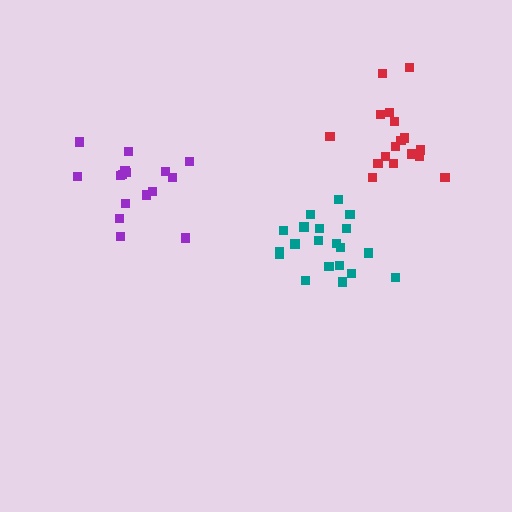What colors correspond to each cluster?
The clusters are colored: purple, red, teal.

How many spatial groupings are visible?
There are 3 spatial groupings.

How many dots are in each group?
Group 1: 16 dots, Group 2: 17 dots, Group 3: 20 dots (53 total).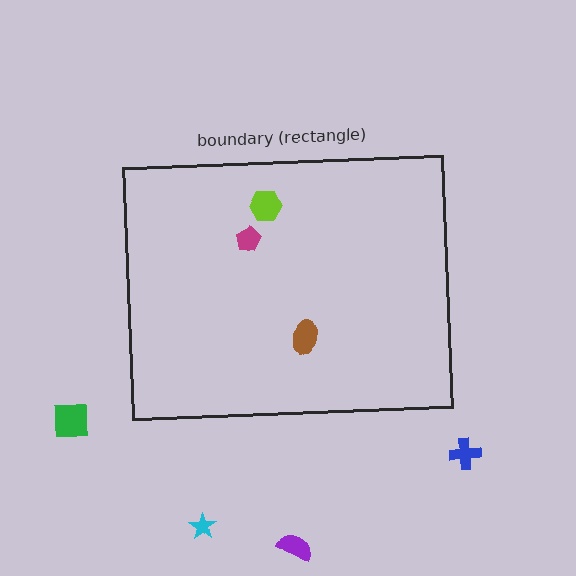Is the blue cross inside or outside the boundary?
Outside.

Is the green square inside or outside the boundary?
Outside.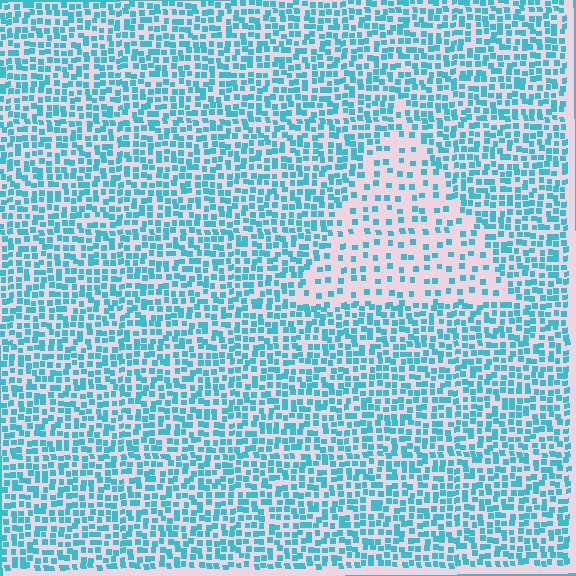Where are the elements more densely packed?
The elements are more densely packed outside the triangle boundary.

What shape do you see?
I see a triangle.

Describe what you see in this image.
The image contains small cyan elements arranged at two different densities. A triangle-shaped region is visible where the elements are less densely packed than the surrounding area.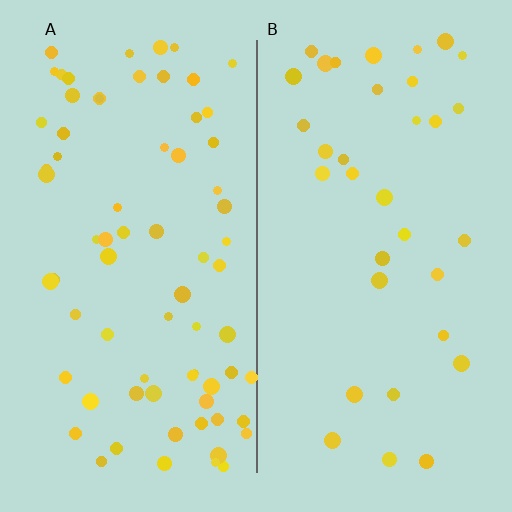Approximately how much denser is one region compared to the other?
Approximately 2.1× — region A over region B.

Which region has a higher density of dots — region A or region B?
A (the left).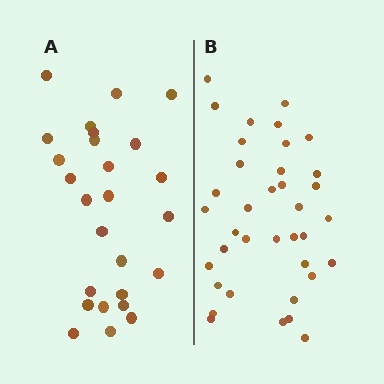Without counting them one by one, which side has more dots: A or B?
Region B (the right region) has more dots.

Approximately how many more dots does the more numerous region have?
Region B has roughly 12 or so more dots than region A.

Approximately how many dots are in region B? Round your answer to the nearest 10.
About 40 dots. (The exact count is 37, which rounds to 40.)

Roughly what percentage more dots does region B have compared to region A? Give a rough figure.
About 40% more.